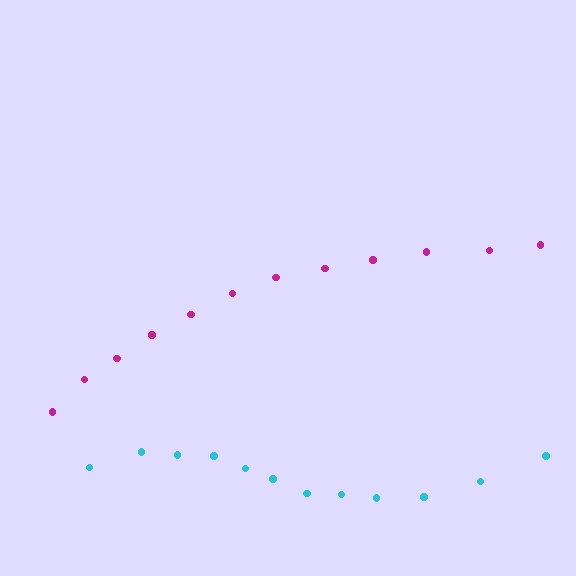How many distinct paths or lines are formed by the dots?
There are 2 distinct paths.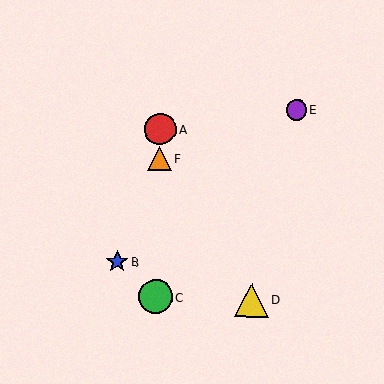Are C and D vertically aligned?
No, C is at x≈156 and D is at x≈251.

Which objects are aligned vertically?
Objects A, C, F are aligned vertically.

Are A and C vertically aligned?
Yes, both are at x≈160.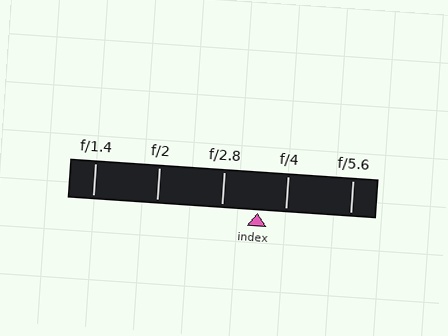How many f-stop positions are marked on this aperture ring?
There are 5 f-stop positions marked.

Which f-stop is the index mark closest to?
The index mark is closest to f/4.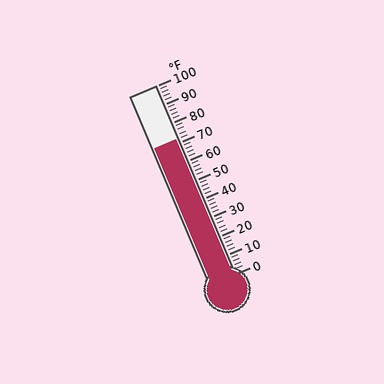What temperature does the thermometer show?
The thermometer shows approximately 72°F.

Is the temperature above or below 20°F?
The temperature is above 20°F.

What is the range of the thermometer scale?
The thermometer scale ranges from 0°F to 100°F.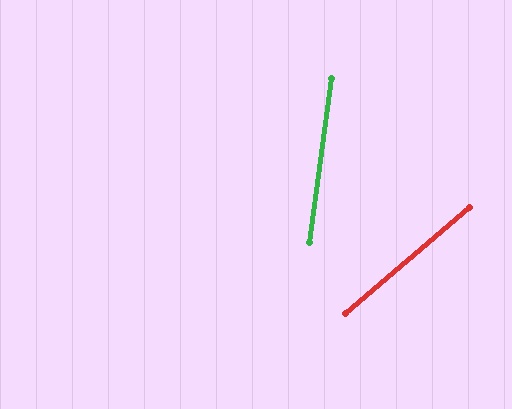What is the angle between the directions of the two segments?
Approximately 42 degrees.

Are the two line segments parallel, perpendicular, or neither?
Neither parallel nor perpendicular — they differ by about 42°.